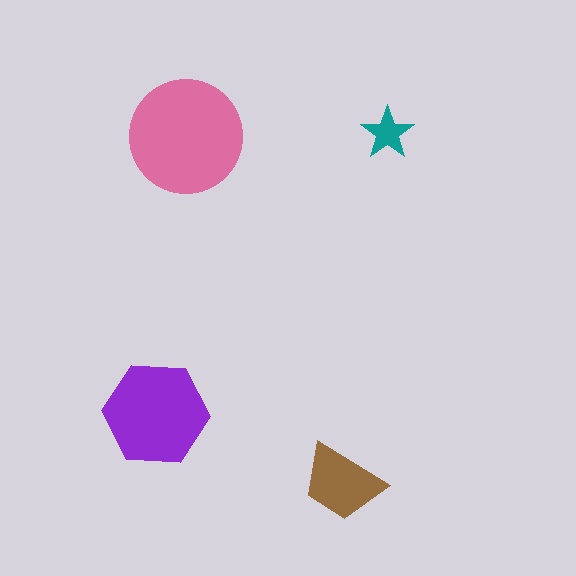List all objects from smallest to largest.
The teal star, the brown trapezoid, the purple hexagon, the pink circle.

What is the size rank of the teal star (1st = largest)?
4th.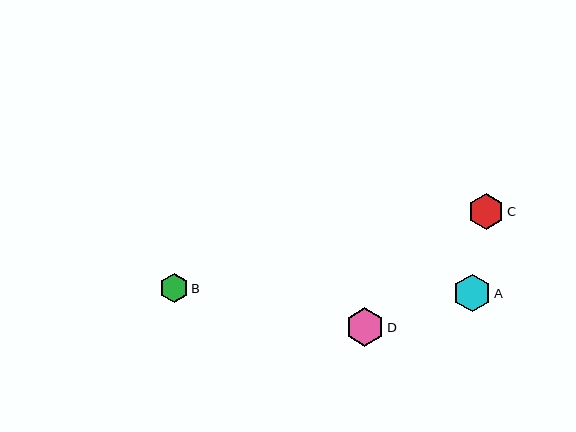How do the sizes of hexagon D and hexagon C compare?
Hexagon D and hexagon C are approximately the same size.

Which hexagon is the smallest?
Hexagon B is the smallest with a size of approximately 29 pixels.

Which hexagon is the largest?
Hexagon D is the largest with a size of approximately 39 pixels.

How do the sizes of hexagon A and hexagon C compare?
Hexagon A and hexagon C are approximately the same size.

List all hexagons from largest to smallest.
From largest to smallest: D, A, C, B.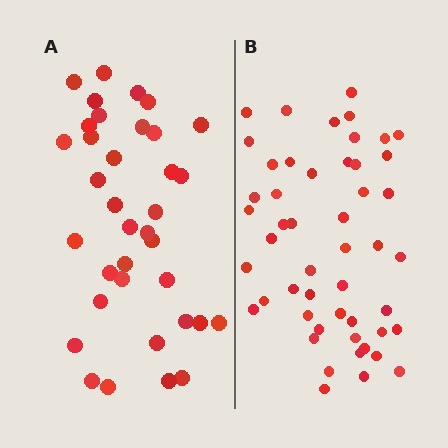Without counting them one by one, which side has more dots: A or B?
Region B (the right region) has more dots.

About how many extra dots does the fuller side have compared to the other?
Region B has approximately 15 more dots than region A.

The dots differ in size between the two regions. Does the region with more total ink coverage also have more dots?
No. Region A has more total ink coverage because its dots are larger, but region B actually contains more individual dots. Total area can be misleading — the number of items is what matters here.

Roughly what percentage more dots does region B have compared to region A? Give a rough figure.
About 40% more.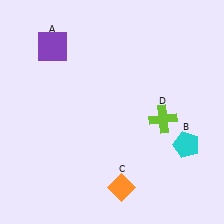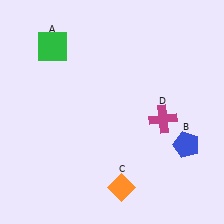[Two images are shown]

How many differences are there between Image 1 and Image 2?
There are 3 differences between the two images.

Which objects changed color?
A changed from purple to green. B changed from cyan to blue. D changed from lime to magenta.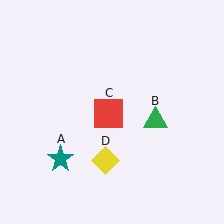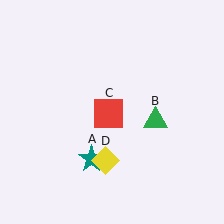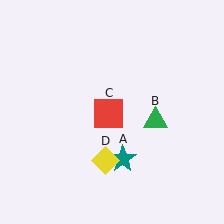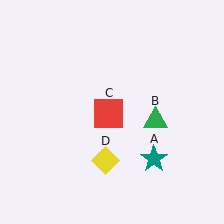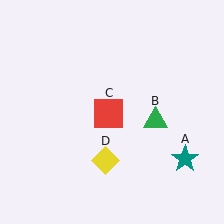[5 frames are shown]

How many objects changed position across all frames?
1 object changed position: teal star (object A).